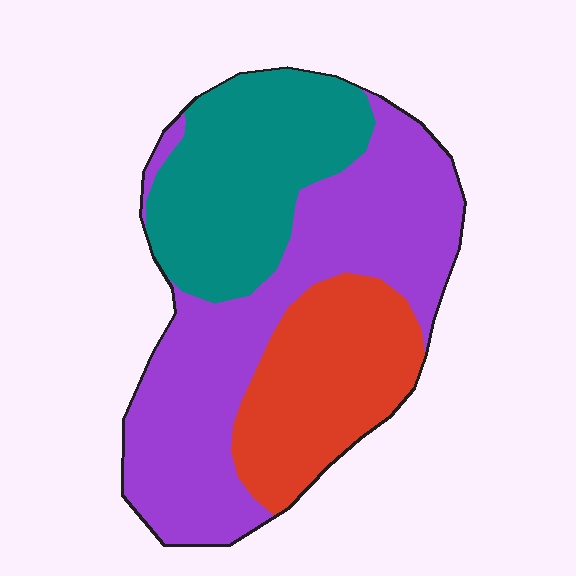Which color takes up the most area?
Purple, at roughly 45%.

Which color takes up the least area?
Red, at roughly 25%.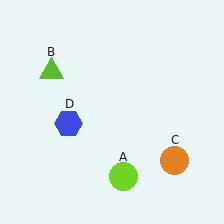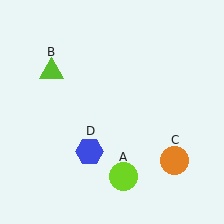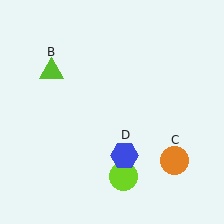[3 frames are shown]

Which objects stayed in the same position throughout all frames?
Lime circle (object A) and lime triangle (object B) and orange circle (object C) remained stationary.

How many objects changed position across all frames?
1 object changed position: blue hexagon (object D).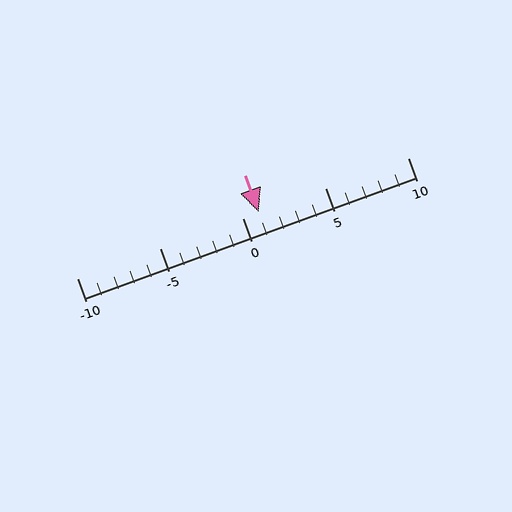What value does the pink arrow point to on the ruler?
The pink arrow points to approximately 1.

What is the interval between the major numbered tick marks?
The major tick marks are spaced 5 units apart.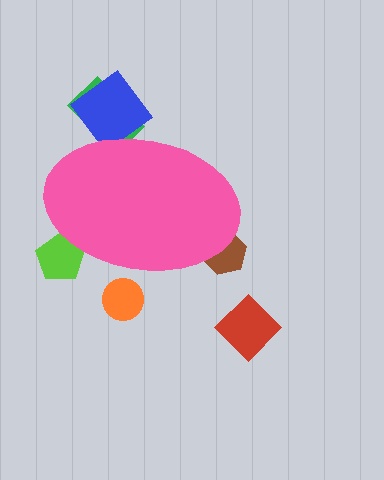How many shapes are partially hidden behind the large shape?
5 shapes are partially hidden.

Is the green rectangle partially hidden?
Yes, the green rectangle is partially hidden behind the pink ellipse.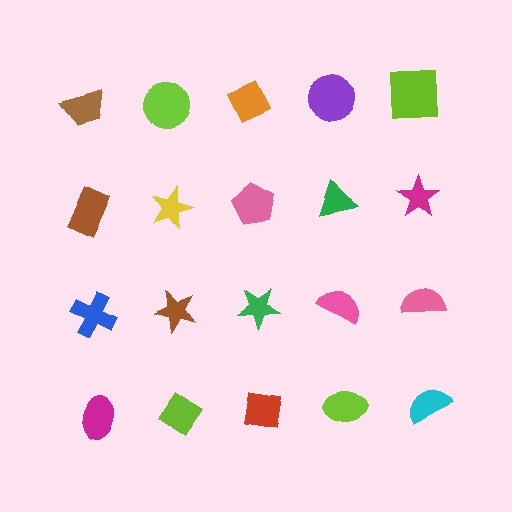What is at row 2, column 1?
A brown rectangle.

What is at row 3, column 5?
A pink semicircle.